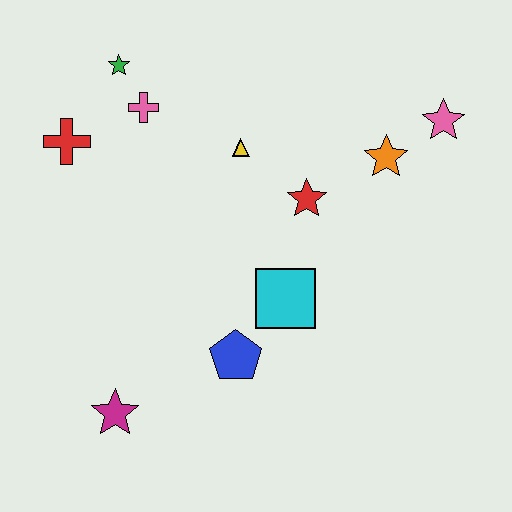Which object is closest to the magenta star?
The blue pentagon is closest to the magenta star.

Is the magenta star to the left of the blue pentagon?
Yes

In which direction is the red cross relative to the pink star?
The red cross is to the left of the pink star.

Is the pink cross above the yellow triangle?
Yes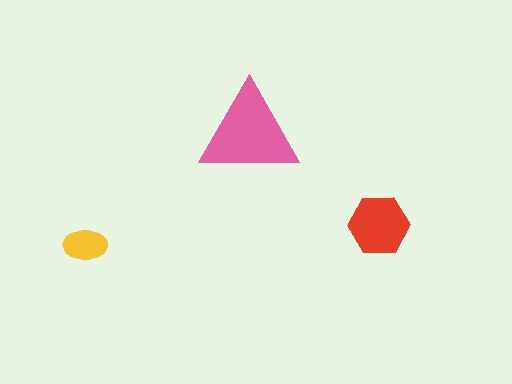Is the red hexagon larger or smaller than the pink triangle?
Smaller.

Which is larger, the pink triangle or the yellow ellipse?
The pink triangle.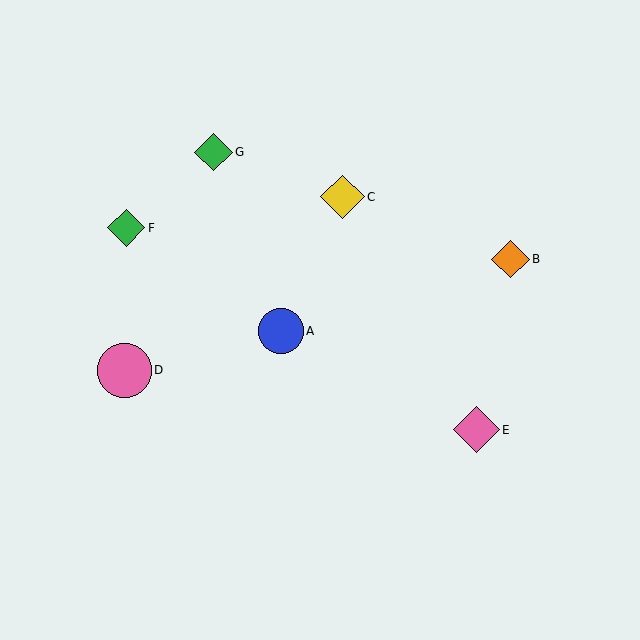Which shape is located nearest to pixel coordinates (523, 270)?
The orange diamond (labeled B) at (510, 259) is nearest to that location.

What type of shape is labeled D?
Shape D is a pink circle.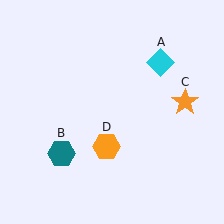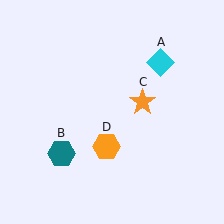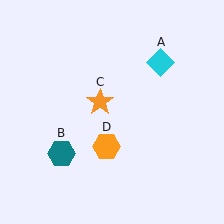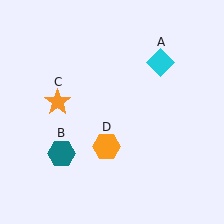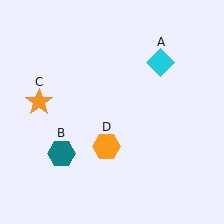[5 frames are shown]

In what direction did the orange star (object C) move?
The orange star (object C) moved left.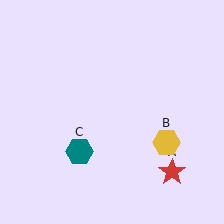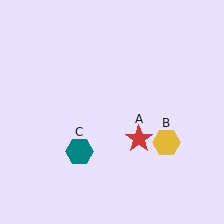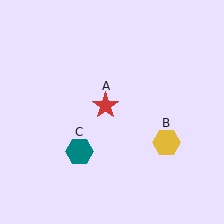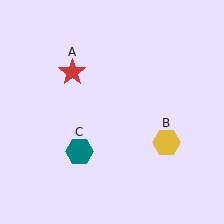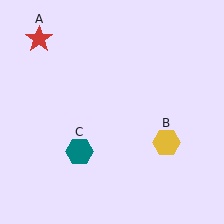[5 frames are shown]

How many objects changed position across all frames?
1 object changed position: red star (object A).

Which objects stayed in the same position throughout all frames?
Yellow hexagon (object B) and teal hexagon (object C) remained stationary.